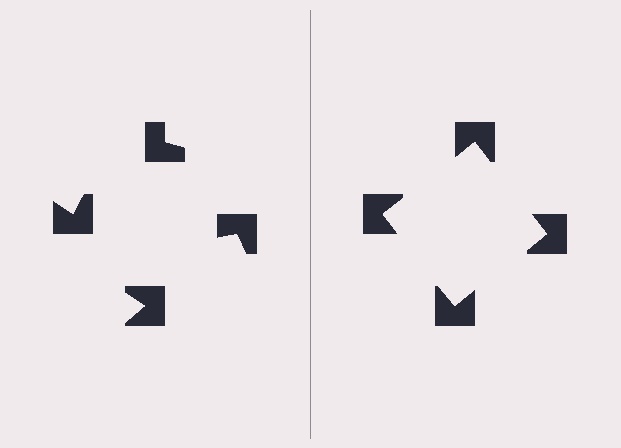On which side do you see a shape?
An illusory square appears on the right side. On the left side the wedge cuts are rotated, so no coherent shape forms.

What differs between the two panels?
The notched squares are positioned identically on both sides; only the wedge orientations differ. On the right they align to a square; on the left they are misaligned.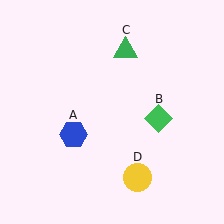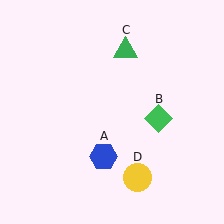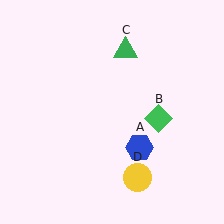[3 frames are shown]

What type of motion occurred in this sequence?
The blue hexagon (object A) rotated counterclockwise around the center of the scene.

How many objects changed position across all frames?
1 object changed position: blue hexagon (object A).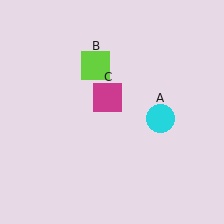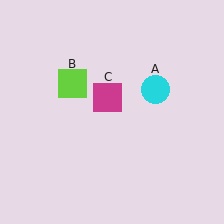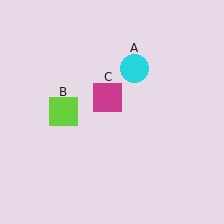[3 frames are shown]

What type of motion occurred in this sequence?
The cyan circle (object A), lime square (object B) rotated counterclockwise around the center of the scene.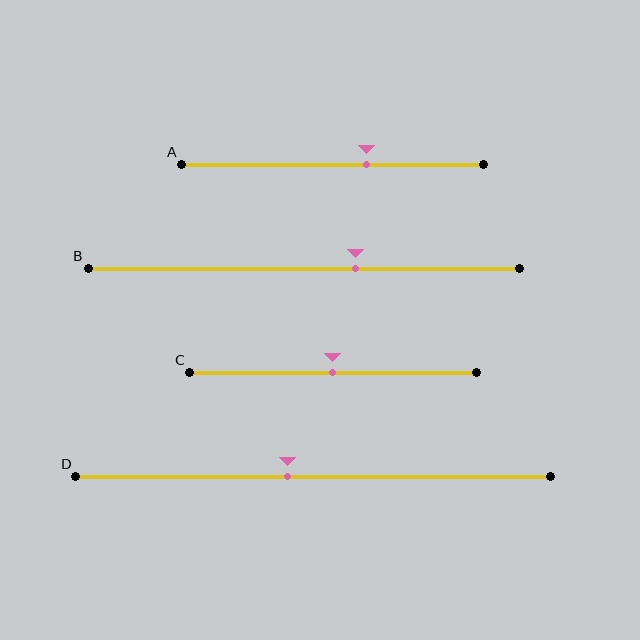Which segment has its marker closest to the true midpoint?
Segment C has its marker closest to the true midpoint.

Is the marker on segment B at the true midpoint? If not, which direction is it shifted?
No, the marker on segment B is shifted to the right by about 12% of the segment length.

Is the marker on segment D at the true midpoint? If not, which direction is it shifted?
No, the marker on segment D is shifted to the left by about 5% of the segment length.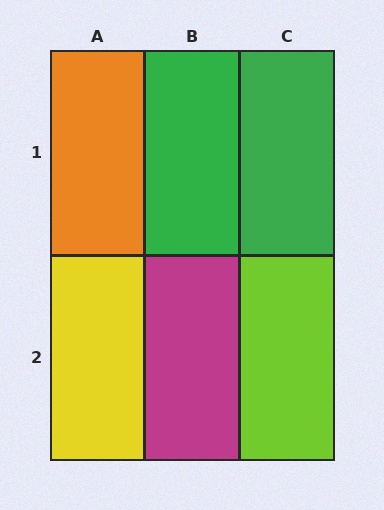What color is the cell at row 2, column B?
Magenta.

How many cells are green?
2 cells are green.